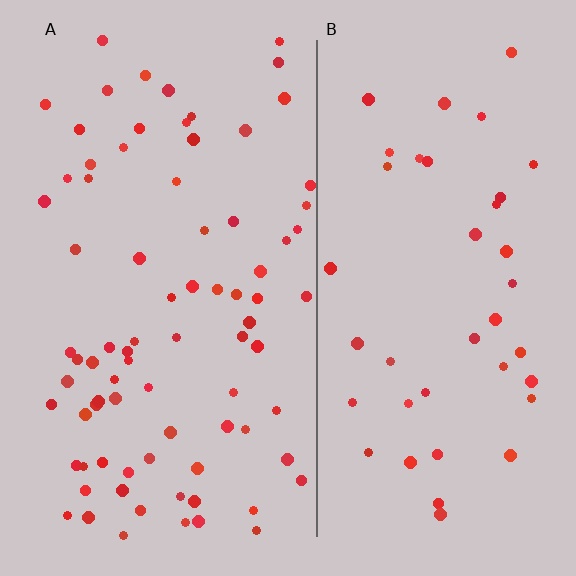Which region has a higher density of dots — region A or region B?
A (the left).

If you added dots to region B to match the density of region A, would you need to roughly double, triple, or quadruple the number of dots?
Approximately double.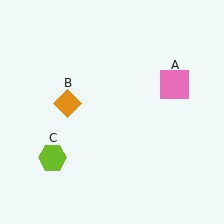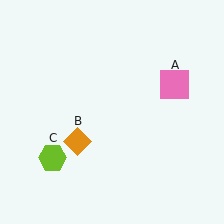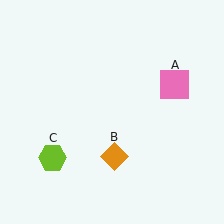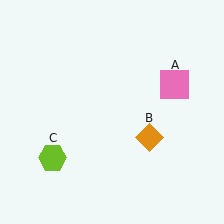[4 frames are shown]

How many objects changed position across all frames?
1 object changed position: orange diamond (object B).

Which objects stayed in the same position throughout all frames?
Pink square (object A) and lime hexagon (object C) remained stationary.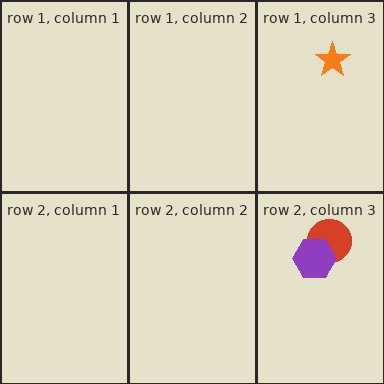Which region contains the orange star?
The row 1, column 3 region.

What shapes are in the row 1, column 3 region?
The orange star.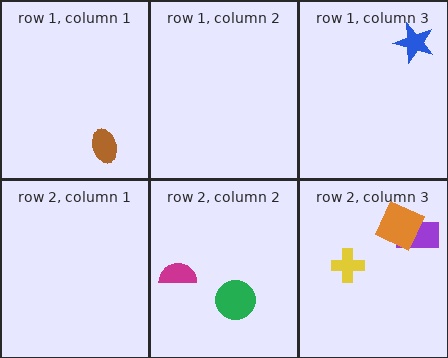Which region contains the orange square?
The row 2, column 3 region.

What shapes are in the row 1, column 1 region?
The brown ellipse.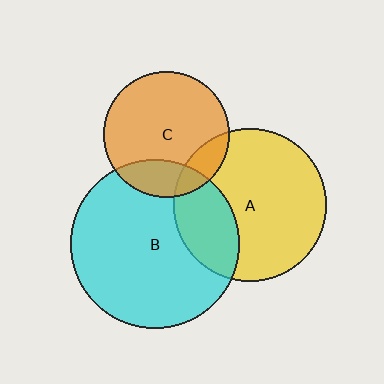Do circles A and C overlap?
Yes.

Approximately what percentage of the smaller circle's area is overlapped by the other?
Approximately 15%.